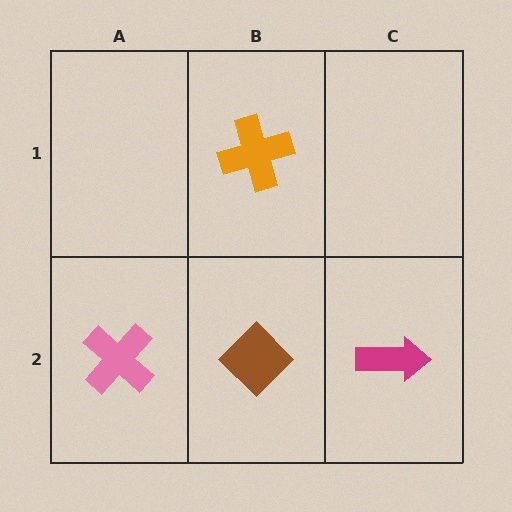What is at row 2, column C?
A magenta arrow.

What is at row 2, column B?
A brown diamond.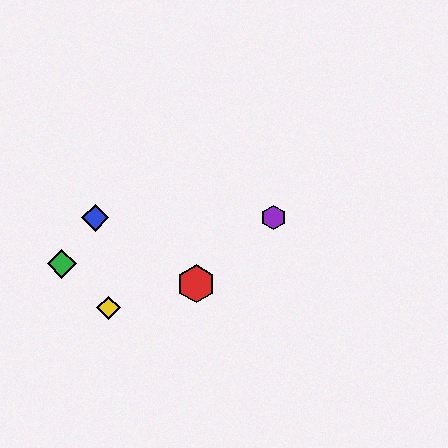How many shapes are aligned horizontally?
2 shapes (the blue diamond, the purple hexagon) are aligned horizontally.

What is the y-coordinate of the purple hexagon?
The purple hexagon is at y≈218.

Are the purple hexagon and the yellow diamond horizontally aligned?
No, the purple hexagon is at y≈218 and the yellow diamond is at y≈308.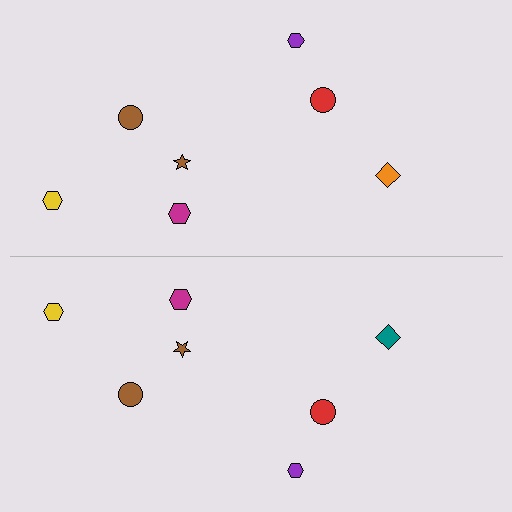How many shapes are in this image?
There are 14 shapes in this image.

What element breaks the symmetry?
The teal diamond on the bottom side breaks the symmetry — its mirror counterpart is orange.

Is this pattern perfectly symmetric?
No, the pattern is not perfectly symmetric. The teal diamond on the bottom side breaks the symmetry — its mirror counterpart is orange.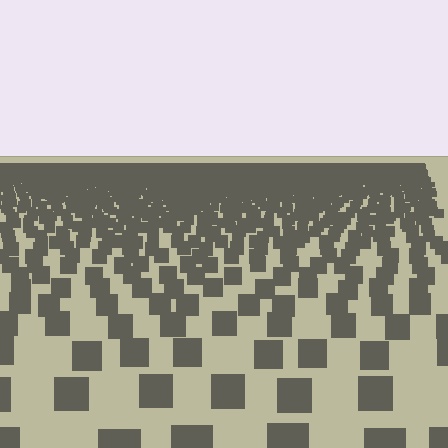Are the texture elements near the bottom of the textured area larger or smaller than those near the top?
Larger. Near the bottom, elements are closer to the viewer and appear at a bigger on-screen size.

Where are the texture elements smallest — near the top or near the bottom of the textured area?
Near the top.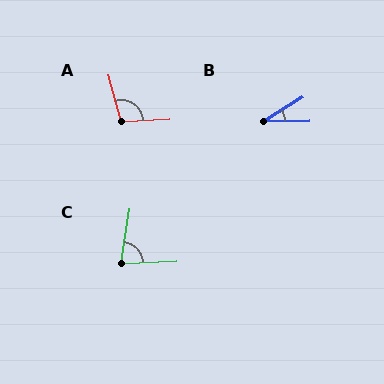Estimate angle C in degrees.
Approximately 78 degrees.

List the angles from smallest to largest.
B (32°), C (78°), A (102°).